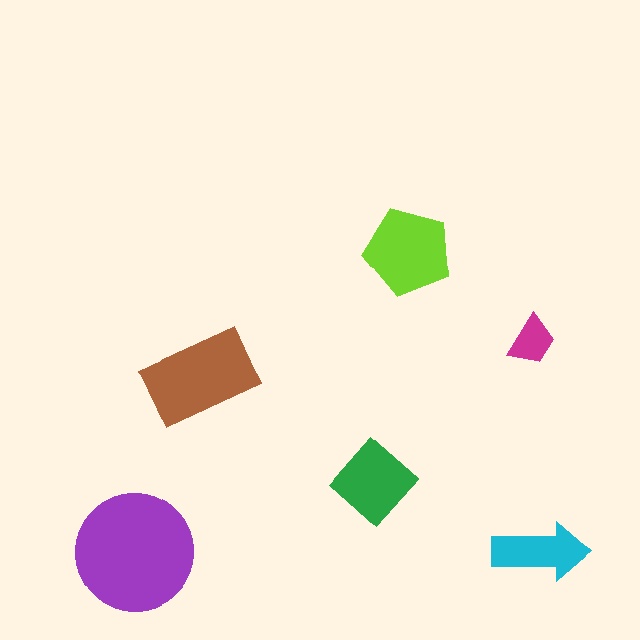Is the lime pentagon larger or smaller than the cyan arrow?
Larger.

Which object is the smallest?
The magenta trapezoid.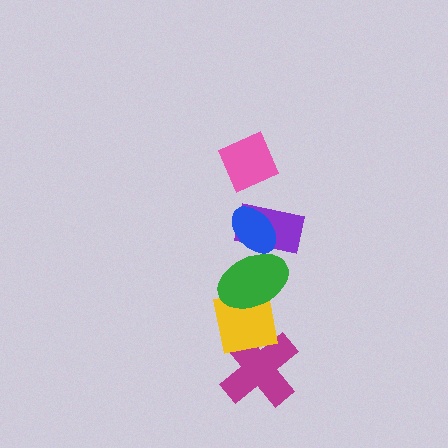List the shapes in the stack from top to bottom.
From top to bottom: the pink diamond, the blue ellipse, the purple rectangle, the green ellipse, the yellow square, the magenta cross.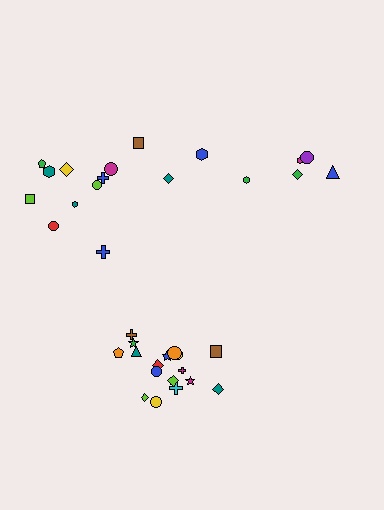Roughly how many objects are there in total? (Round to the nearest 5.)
Roughly 35 objects in total.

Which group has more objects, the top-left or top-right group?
The top-left group.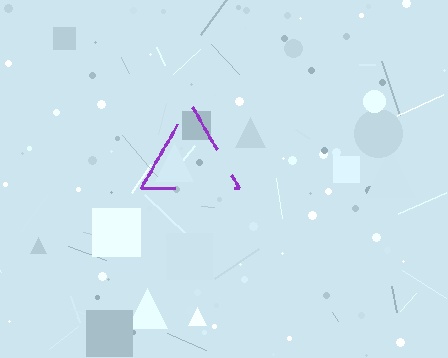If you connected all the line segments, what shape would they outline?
They would outline a triangle.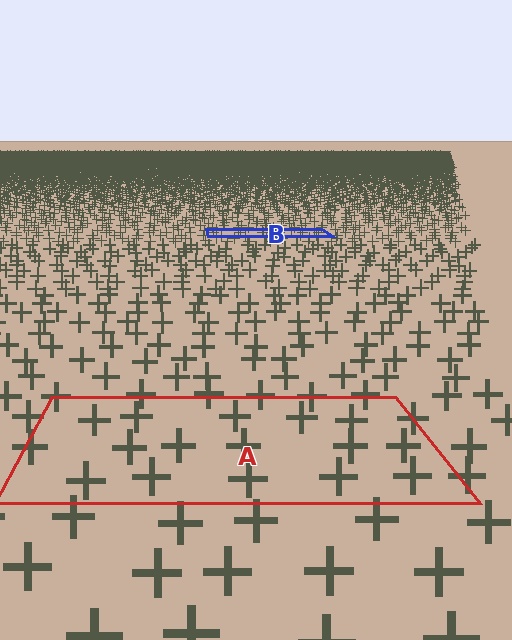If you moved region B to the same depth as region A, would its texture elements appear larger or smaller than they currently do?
They would appear larger. At a closer depth, the same texture elements are projected at a bigger on-screen size.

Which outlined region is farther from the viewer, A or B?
Region B is farther from the viewer — the texture elements inside it appear smaller and more densely packed.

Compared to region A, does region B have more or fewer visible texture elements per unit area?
Region B has more texture elements per unit area — they are packed more densely because it is farther away.